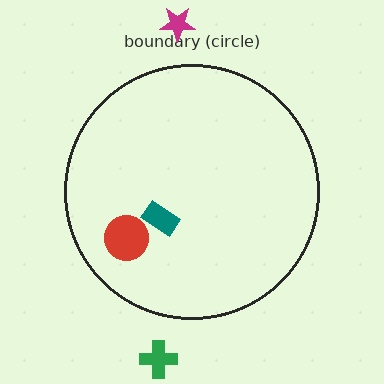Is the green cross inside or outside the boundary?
Outside.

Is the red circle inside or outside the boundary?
Inside.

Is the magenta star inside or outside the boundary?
Outside.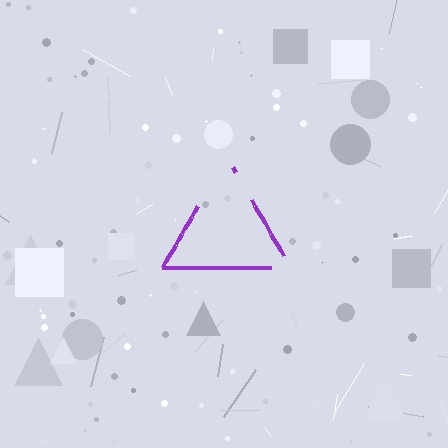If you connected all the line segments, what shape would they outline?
They would outline a triangle.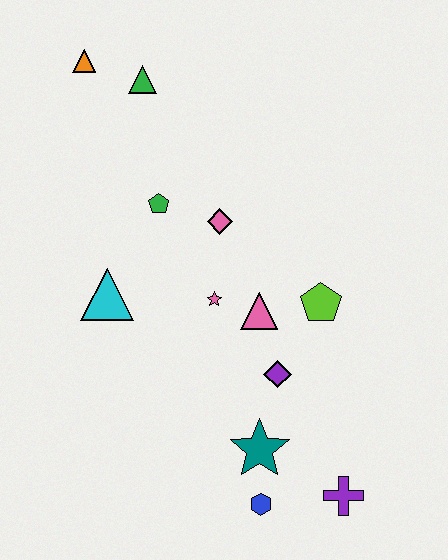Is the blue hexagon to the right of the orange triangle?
Yes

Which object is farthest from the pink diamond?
The purple cross is farthest from the pink diamond.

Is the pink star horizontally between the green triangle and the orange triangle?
No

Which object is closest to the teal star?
The blue hexagon is closest to the teal star.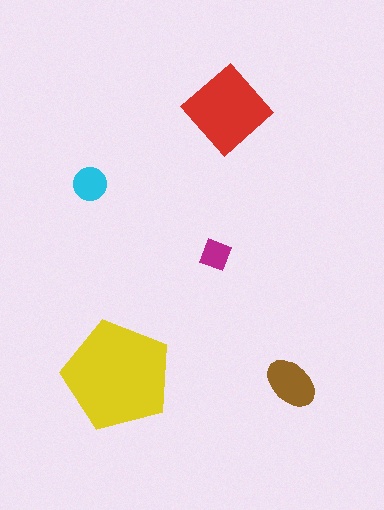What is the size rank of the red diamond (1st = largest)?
2nd.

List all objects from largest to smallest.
The yellow pentagon, the red diamond, the brown ellipse, the cyan circle, the magenta diamond.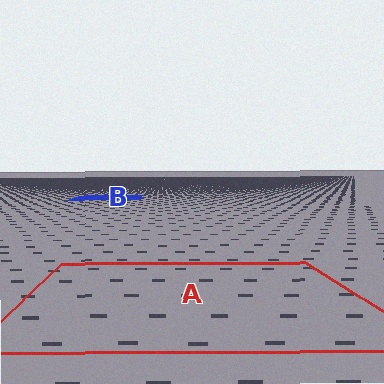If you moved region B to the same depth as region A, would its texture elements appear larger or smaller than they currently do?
They would appear larger. At a closer depth, the same texture elements are projected at a bigger on-screen size.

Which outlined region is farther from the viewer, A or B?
Region B is farther from the viewer — the texture elements inside it appear smaller and more densely packed.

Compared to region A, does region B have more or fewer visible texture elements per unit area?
Region B has more texture elements per unit area — they are packed more densely because it is farther away.